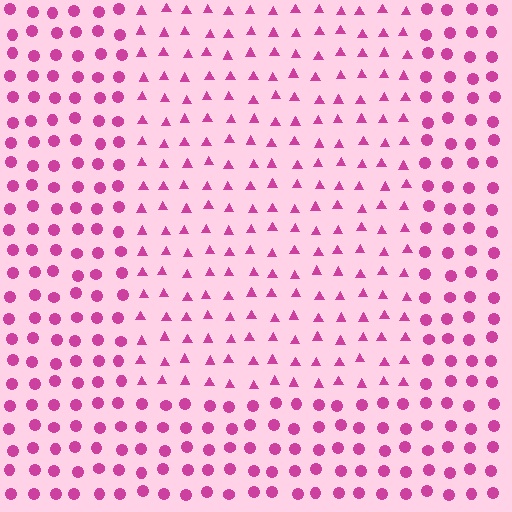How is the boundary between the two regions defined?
The boundary is defined by a change in element shape: triangles inside vs. circles outside. All elements share the same color and spacing.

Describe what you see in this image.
The image is filled with small magenta elements arranged in a uniform grid. A rectangle-shaped region contains triangles, while the surrounding area contains circles. The boundary is defined purely by the change in element shape.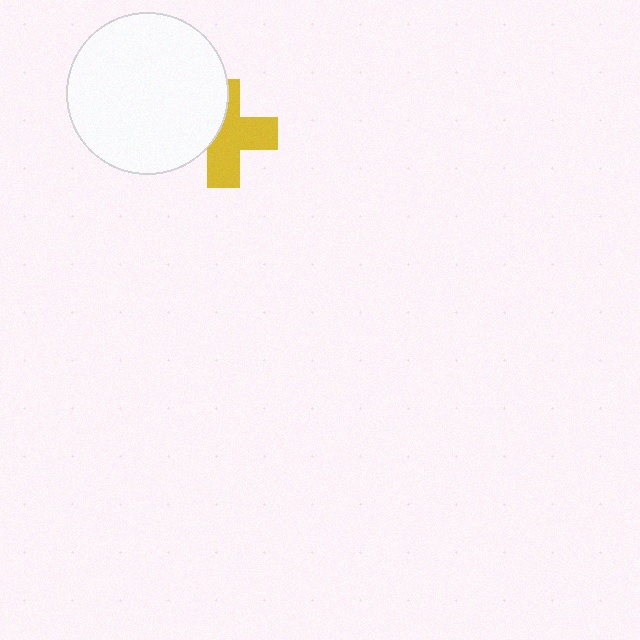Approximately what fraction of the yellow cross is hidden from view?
Roughly 39% of the yellow cross is hidden behind the white circle.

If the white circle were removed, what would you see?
You would see the complete yellow cross.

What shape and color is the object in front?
The object in front is a white circle.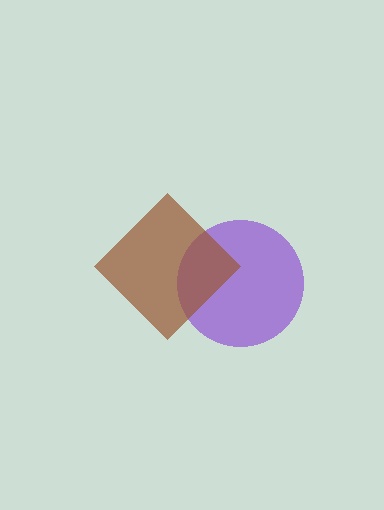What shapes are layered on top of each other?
The layered shapes are: a purple circle, a brown diamond.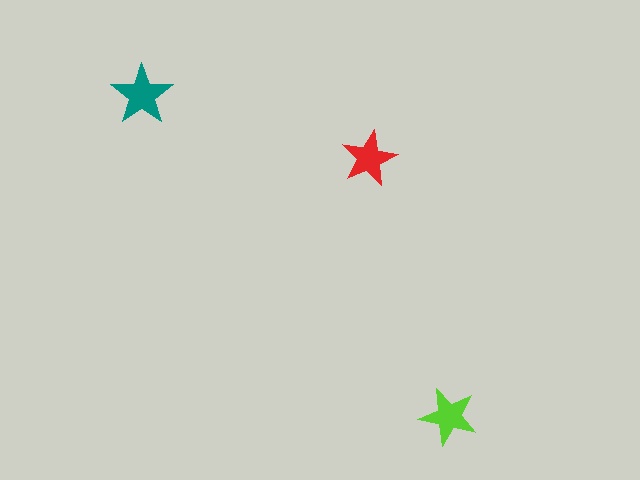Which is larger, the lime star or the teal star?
The teal one.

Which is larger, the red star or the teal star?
The teal one.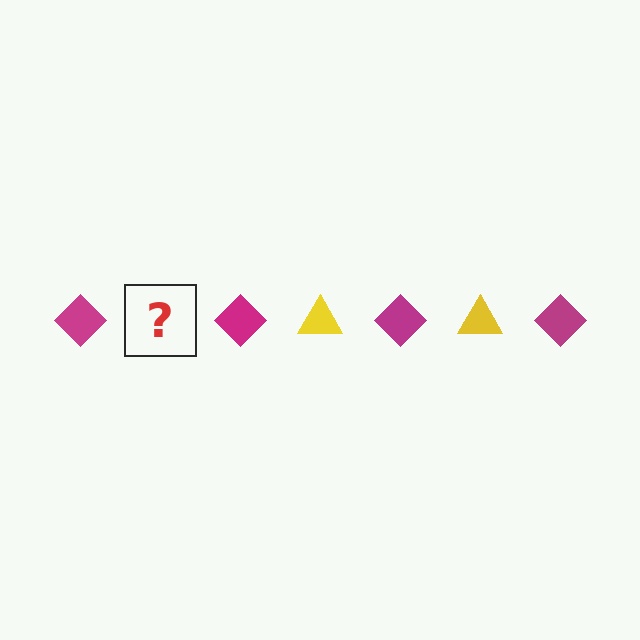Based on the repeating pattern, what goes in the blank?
The blank should be a yellow triangle.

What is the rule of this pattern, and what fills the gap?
The rule is that the pattern alternates between magenta diamond and yellow triangle. The gap should be filled with a yellow triangle.